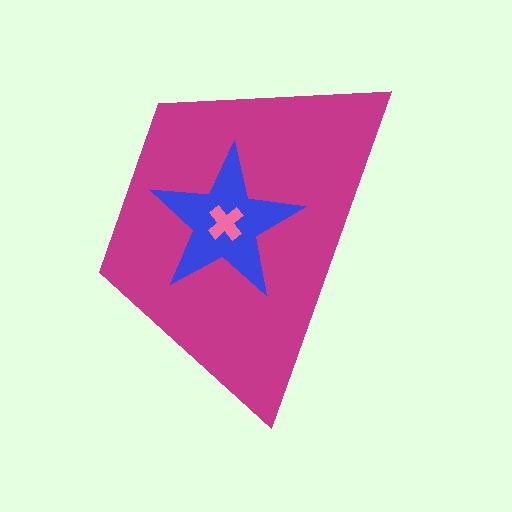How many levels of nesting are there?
3.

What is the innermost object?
The pink cross.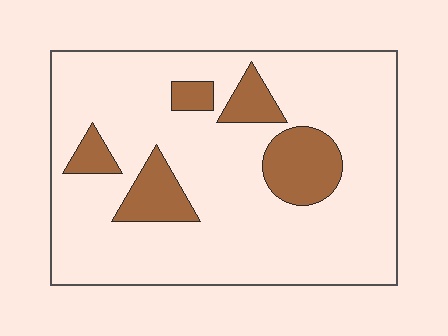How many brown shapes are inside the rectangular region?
5.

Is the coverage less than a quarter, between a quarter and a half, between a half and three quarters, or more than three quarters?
Less than a quarter.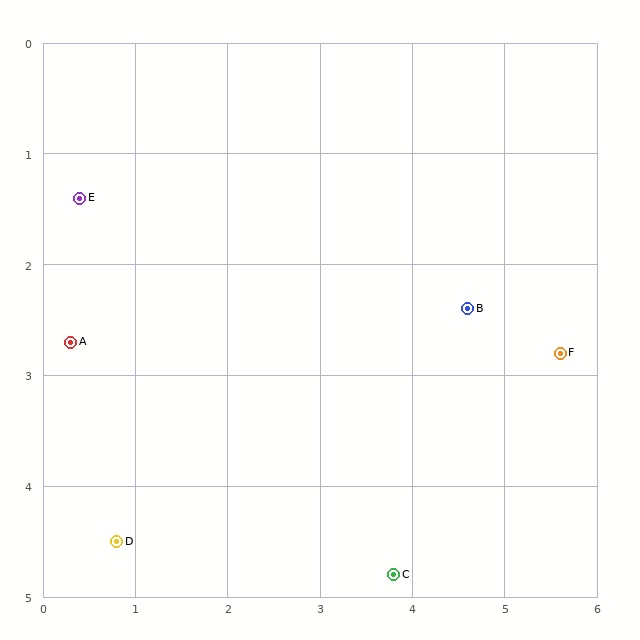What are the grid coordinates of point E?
Point E is at approximately (0.4, 1.4).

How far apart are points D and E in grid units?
Points D and E are about 3.1 grid units apart.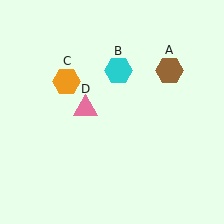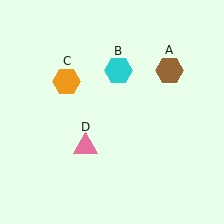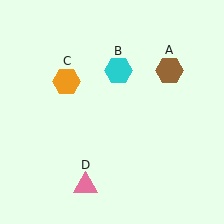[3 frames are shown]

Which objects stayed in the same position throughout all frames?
Brown hexagon (object A) and cyan hexagon (object B) and orange hexagon (object C) remained stationary.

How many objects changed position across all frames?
1 object changed position: pink triangle (object D).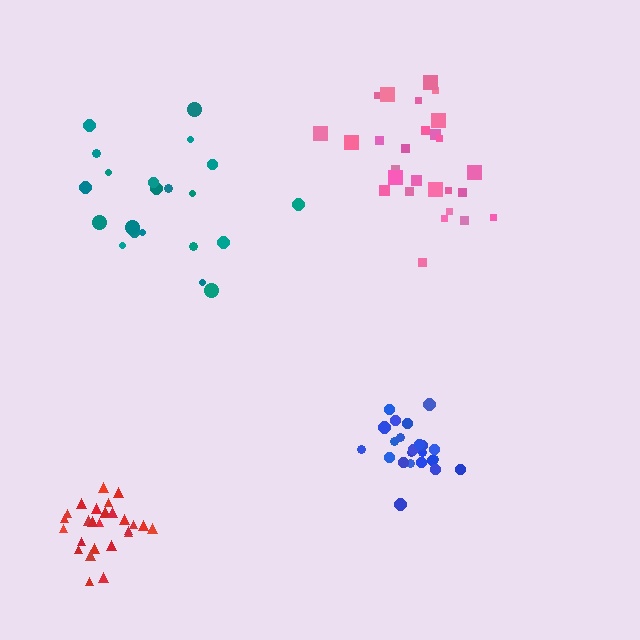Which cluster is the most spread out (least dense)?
Teal.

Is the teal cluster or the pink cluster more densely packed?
Pink.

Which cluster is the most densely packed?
Red.